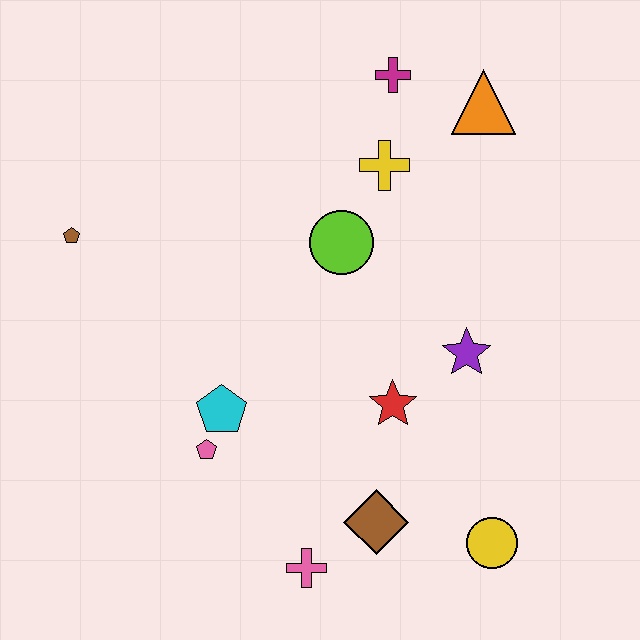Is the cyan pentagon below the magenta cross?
Yes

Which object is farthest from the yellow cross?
The pink cross is farthest from the yellow cross.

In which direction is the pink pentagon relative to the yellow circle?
The pink pentagon is to the left of the yellow circle.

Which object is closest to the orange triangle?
The magenta cross is closest to the orange triangle.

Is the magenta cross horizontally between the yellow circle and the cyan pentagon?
Yes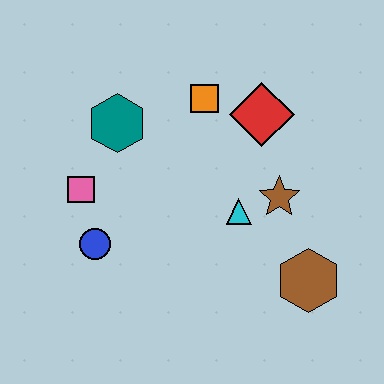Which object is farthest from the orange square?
The brown hexagon is farthest from the orange square.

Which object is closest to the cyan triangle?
The brown star is closest to the cyan triangle.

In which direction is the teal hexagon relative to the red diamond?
The teal hexagon is to the left of the red diamond.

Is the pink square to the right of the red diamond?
No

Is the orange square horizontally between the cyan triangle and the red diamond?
No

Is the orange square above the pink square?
Yes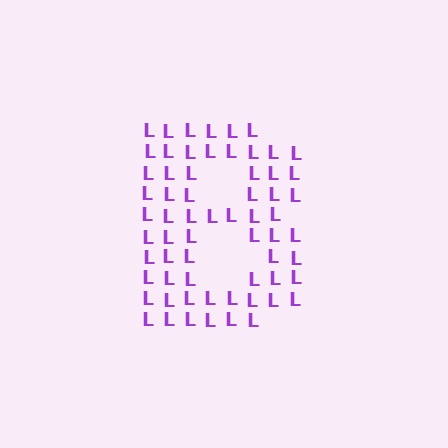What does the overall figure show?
The overall figure shows the letter B.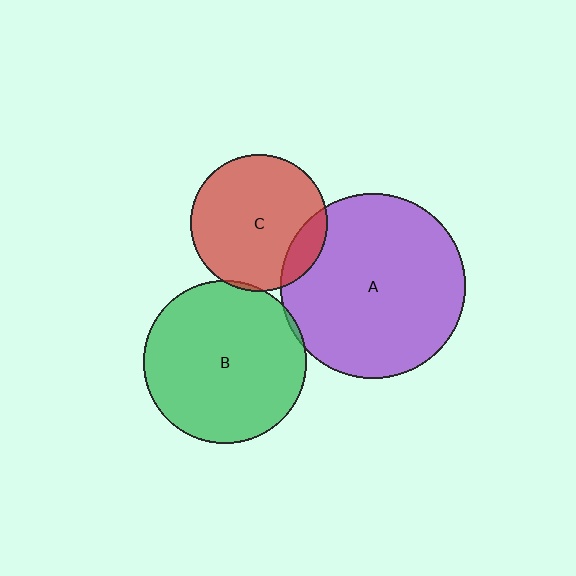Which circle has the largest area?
Circle A (purple).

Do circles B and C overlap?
Yes.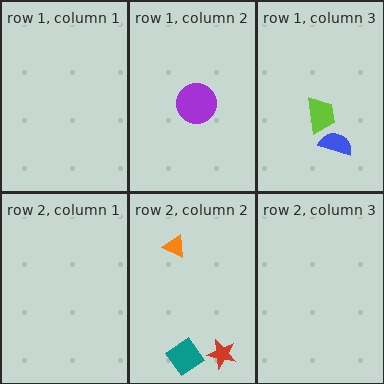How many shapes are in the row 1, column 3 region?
2.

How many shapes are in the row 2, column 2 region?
3.